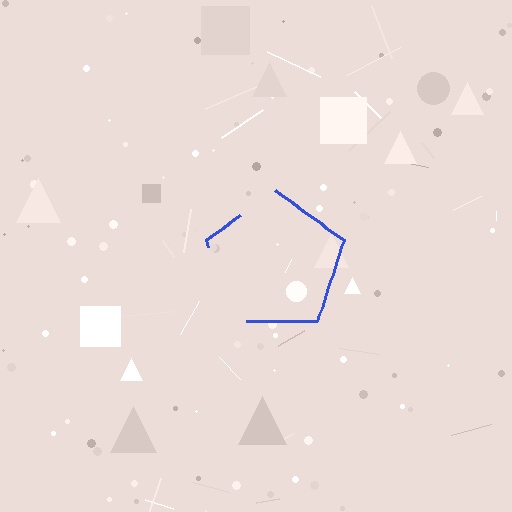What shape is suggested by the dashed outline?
The dashed outline suggests a pentagon.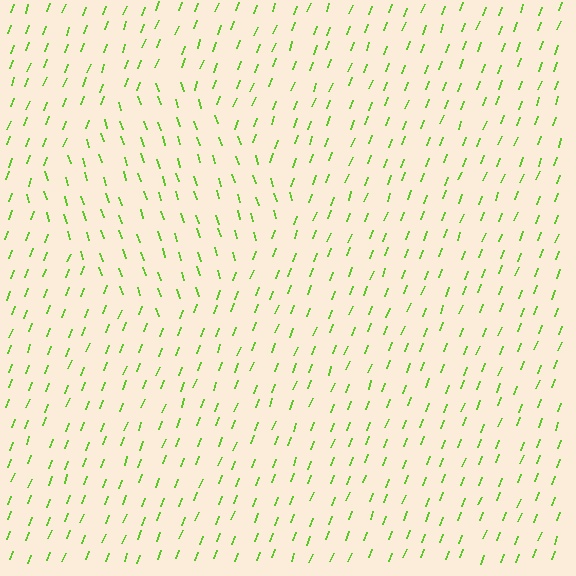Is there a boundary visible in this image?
Yes, there is a texture boundary formed by a change in line orientation.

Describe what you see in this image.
The image is filled with small lime line segments. A diamond region in the image has lines oriented differently from the surrounding lines, creating a visible texture boundary.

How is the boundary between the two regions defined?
The boundary is defined purely by a change in line orientation (approximately 38 degrees difference). All lines are the same color and thickness.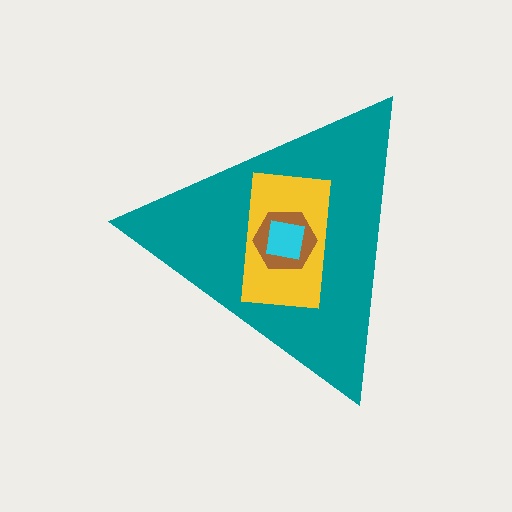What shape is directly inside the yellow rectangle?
The brown hexagon.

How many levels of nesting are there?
4.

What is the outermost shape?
The teal triangle.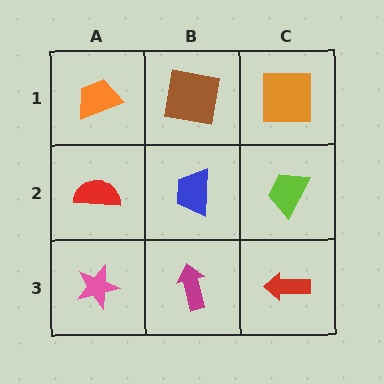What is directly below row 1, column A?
A red semicircle.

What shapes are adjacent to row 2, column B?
A brown square (row 1, column B), a magenta arrow (row 3, column B), a red semicircle (row 2, column A), a lime trapezoid (row 2, column C).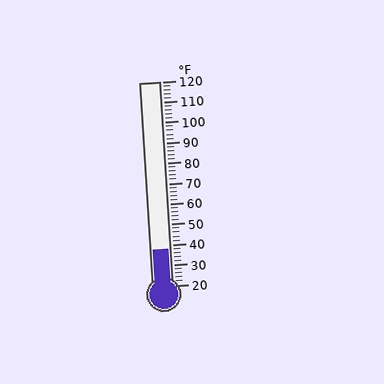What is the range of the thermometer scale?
The thermometer scale ranges from 20°F to 120°F.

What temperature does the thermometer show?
The thermometer shows approximately 38°F.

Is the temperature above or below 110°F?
The temperature is below 110°F.